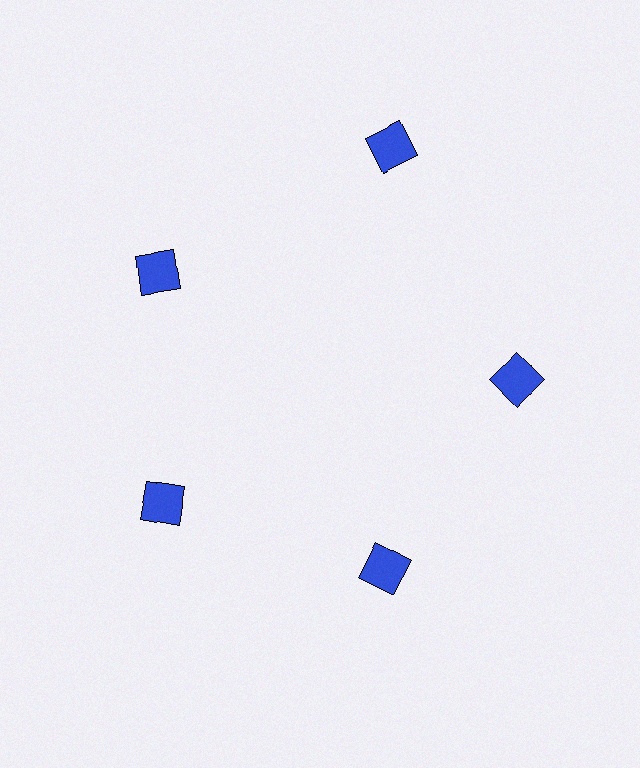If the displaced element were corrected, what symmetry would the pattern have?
It would have 5-fold rotational symmetry — the pattern would map onto itself every 72 degrees.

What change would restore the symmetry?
The symmetry would be restored by moving it inward, back onto the ring so that all 5 squares sit at equal angles and equal distance from the center.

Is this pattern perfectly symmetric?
No. The 5 blue squares are arranged in a ring, but one element near the 1 o'clock position is pushed outward from the center, breaking the 5-fold rotational symmetry.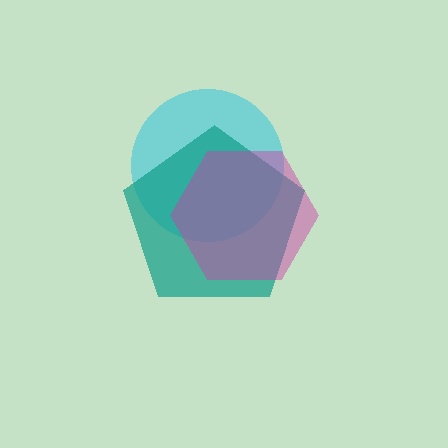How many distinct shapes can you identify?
There are 3 distinct shapes: a cyan circle, a teal pentagon, a magenta hexagon.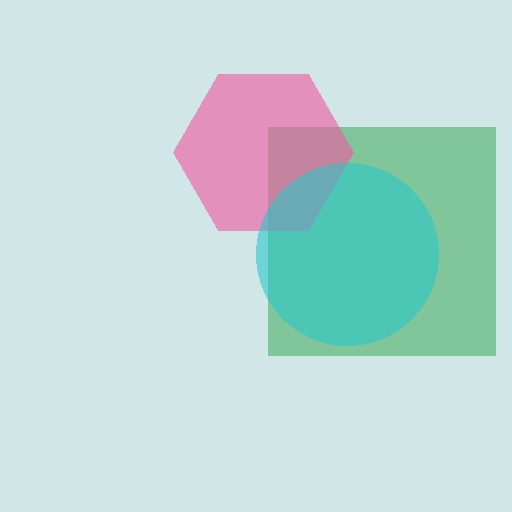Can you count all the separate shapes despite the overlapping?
Yes, there are 3 separate shapes.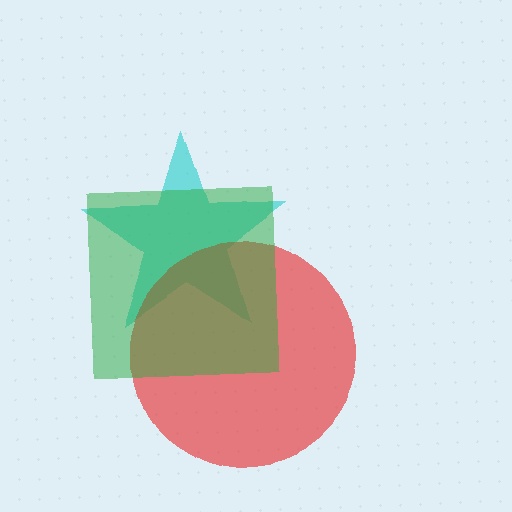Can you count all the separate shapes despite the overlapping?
Yes, there are 3 separate shapes.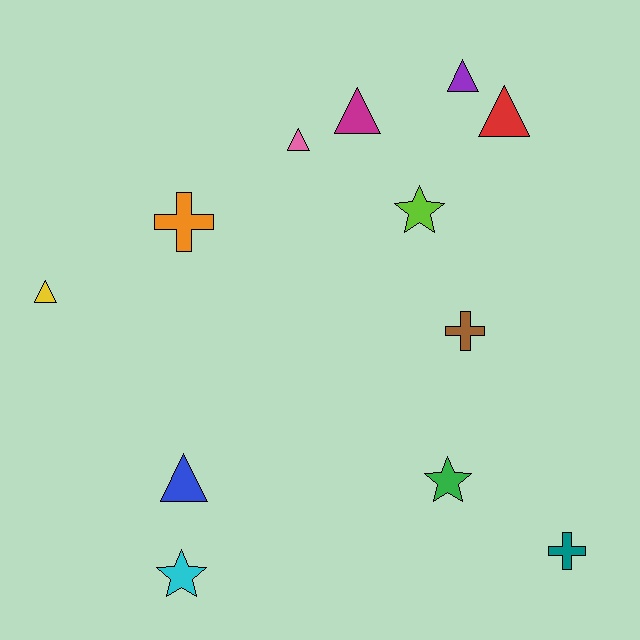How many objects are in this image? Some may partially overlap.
There are 12 objects.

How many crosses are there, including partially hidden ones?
There are 3 crosses.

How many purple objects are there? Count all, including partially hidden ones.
There is 1 purple object.